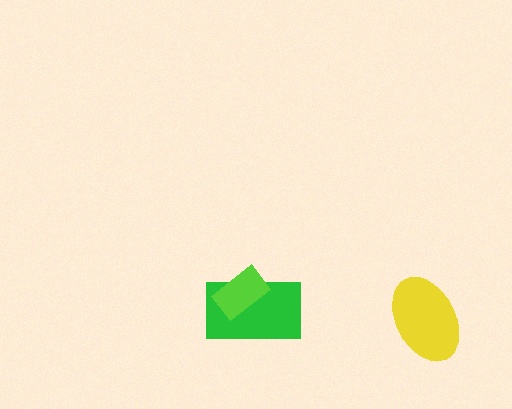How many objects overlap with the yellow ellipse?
0 objects overlap with the yellow ellipse.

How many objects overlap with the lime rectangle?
1 object overlaps with the lime rectangle.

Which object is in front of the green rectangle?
The lime rectangle is in front of the green rectangle.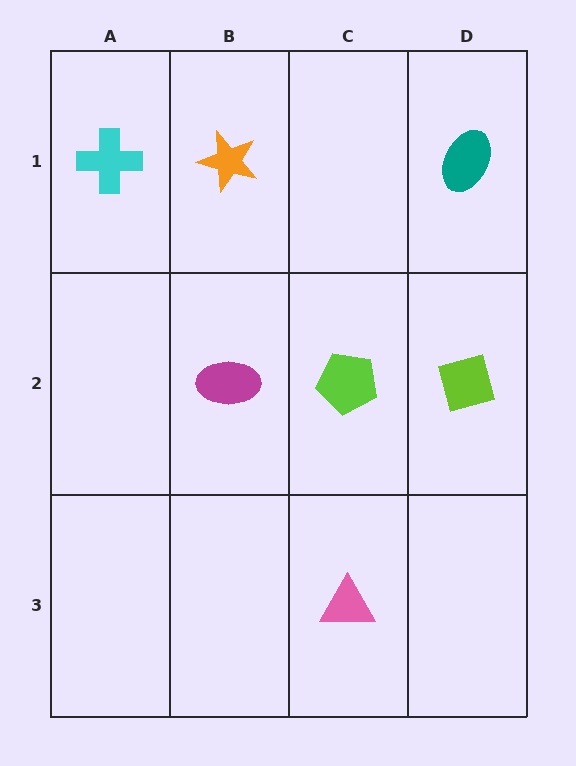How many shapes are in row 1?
3 shapes.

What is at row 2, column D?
A lime diamond.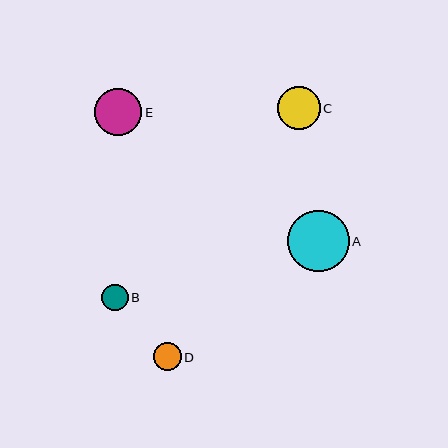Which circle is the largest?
Circle A is the largest with a size of approximately 62 pixels.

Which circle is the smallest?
Circle B is the smallest with a size of approximately 27 pixels.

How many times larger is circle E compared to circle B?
Circle E is approximately 1.8 times the size of circle B.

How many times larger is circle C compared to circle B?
Circle C is approximately 1.6 times the size of circle B.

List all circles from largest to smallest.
From largest to smallest: A, E, C, D, B.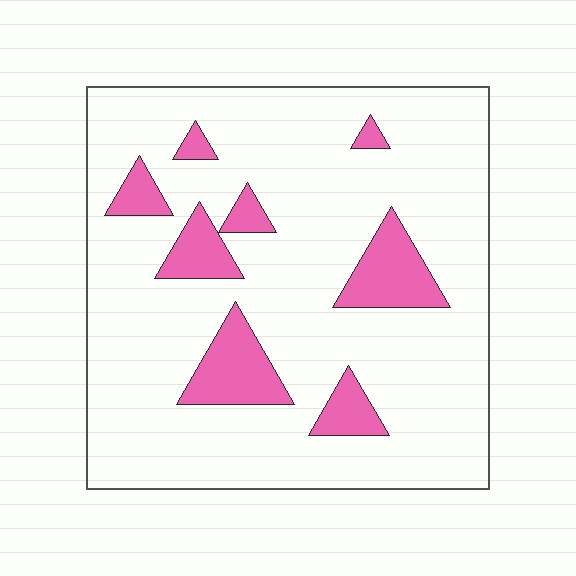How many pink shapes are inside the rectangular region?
8.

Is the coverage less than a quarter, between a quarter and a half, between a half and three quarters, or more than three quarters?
Less than a quarter.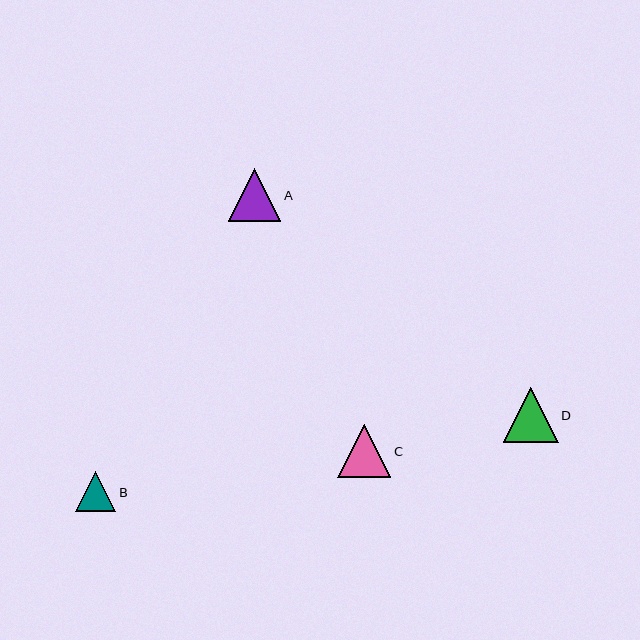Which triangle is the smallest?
Triangle B is the smallest with a size of approximately 41 pixels.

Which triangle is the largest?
Triangle D is the largest with a size of approximately 55 pixels.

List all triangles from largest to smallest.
From largest to smallest: D, C, A, B.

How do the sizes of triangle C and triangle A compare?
Triangle C and triangle A are approximately the same size.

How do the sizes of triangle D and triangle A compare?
Triangle D and triangle A are approximately the same size.